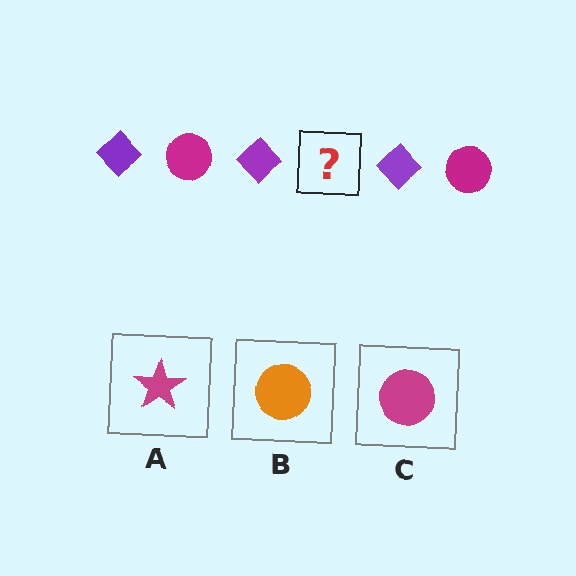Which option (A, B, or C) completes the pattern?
C.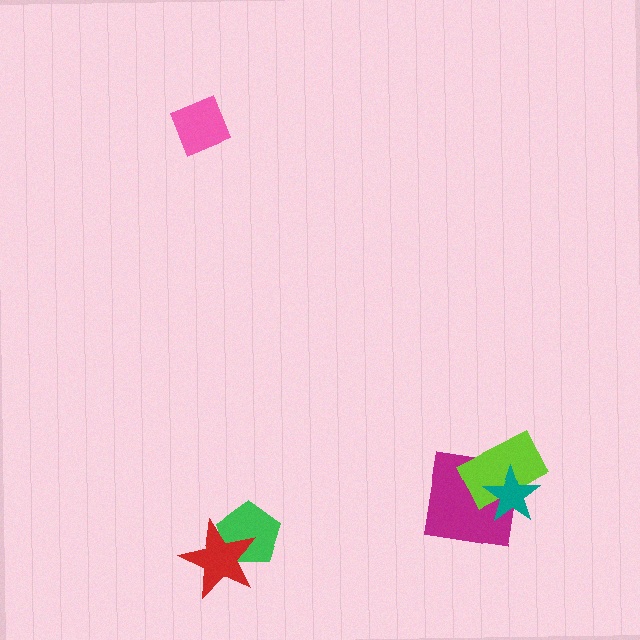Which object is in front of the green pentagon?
The red star is in front of the green pentagon.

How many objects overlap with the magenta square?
2 objects overlap with the magenta square.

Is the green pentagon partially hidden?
Yes, it is partially covered by another shape.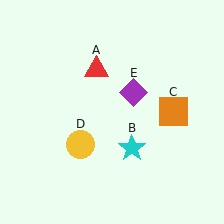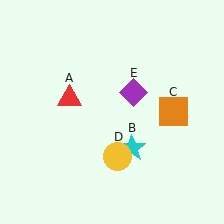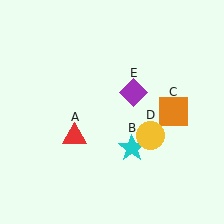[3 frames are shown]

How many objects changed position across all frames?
2 objects changed position: red triangle (object A), yellow circle (object D).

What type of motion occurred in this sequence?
The red triangle (object A), yellow circle (object D) rotated counterclockwise around the center of the scene.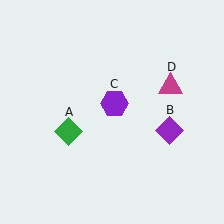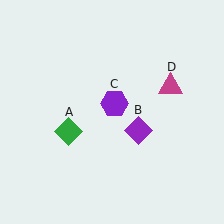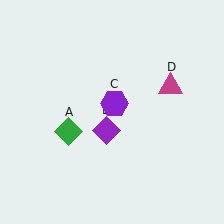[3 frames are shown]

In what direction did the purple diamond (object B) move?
The purple diamond (object B) moved left.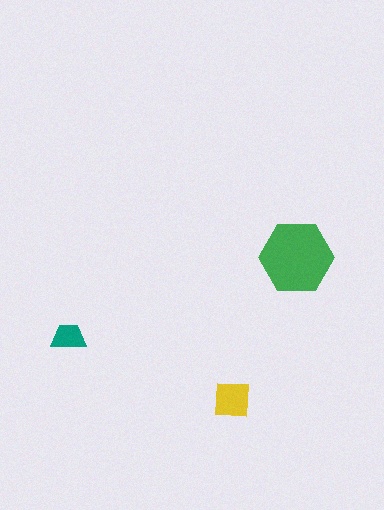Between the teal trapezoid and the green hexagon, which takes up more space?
The green hexagon.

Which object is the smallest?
The teal trapezoid.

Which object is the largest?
The green hexagon.